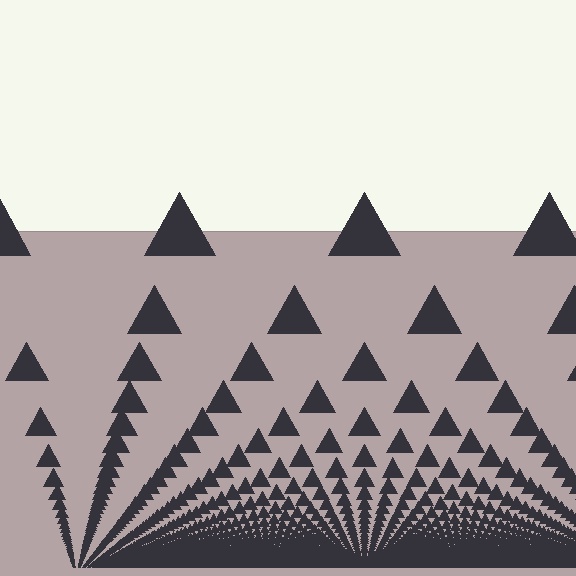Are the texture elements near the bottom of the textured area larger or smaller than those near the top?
Smaller. The gradient is inverted — elements near the bottom are smaller and denser.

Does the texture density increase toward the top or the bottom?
Density increases toward the bottom.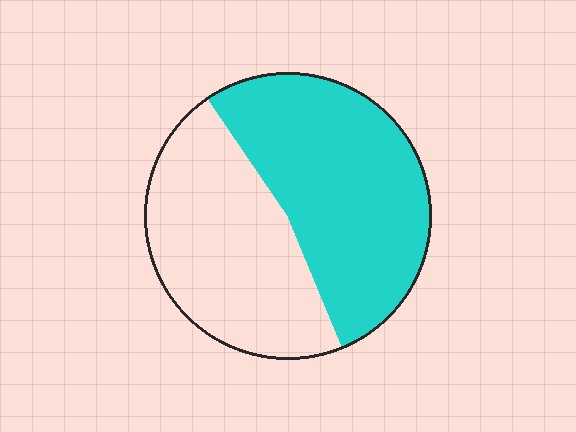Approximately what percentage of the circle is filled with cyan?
Approximately 55%.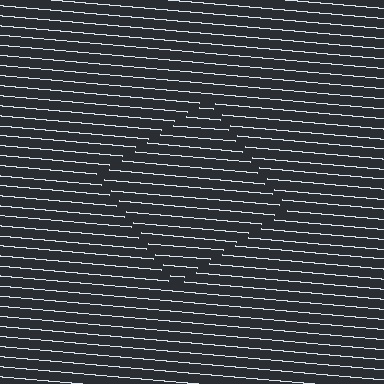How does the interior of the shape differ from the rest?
The interior of the shape contains the same grating, shifted by half a period — the contour is defined by the phase discontinuity where line-ends from the inner and outer gratings abut.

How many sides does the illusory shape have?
4 sides — the line-ends trace a square.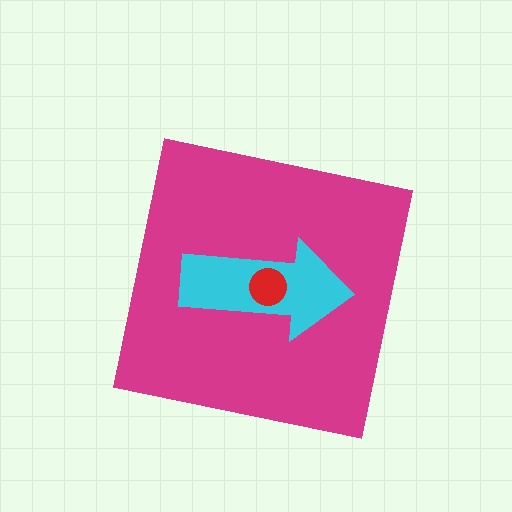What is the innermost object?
The red circle.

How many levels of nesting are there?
3.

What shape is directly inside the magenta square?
The cyan arrow.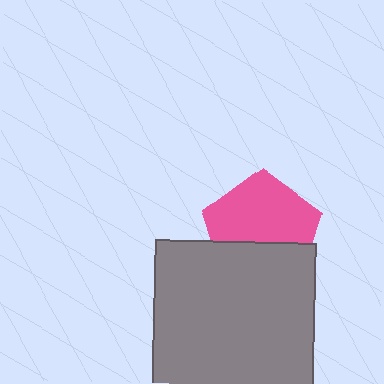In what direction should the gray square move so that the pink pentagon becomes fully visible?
The gray square should move down. That is the shortest direction to clear the overlap and leave the pink pentagon fully visible.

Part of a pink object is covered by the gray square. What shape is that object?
It is a pentagon.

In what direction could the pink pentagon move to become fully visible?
The pink pentagon could move up. That would shift it out from behind the gray square entirely.